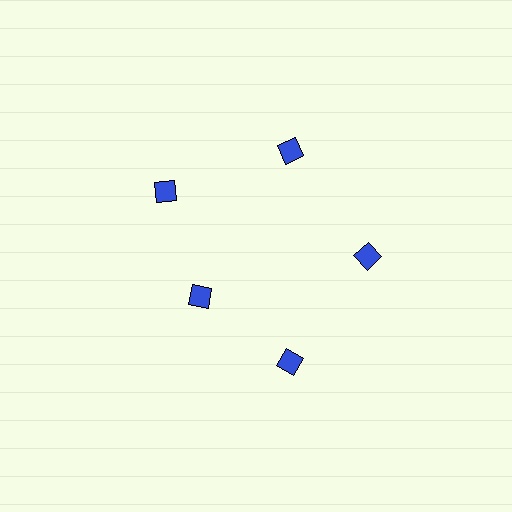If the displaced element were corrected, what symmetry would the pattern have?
It would have 5-fold rotational symmetry — the pattern would map onto itself every 72 degrees.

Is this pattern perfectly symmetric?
No. The 5 blue diamonds are arranged in a ring, but one element near the 8 o'clock position is pulled inward toward the center, breaking the 5-fold rotational symmetry.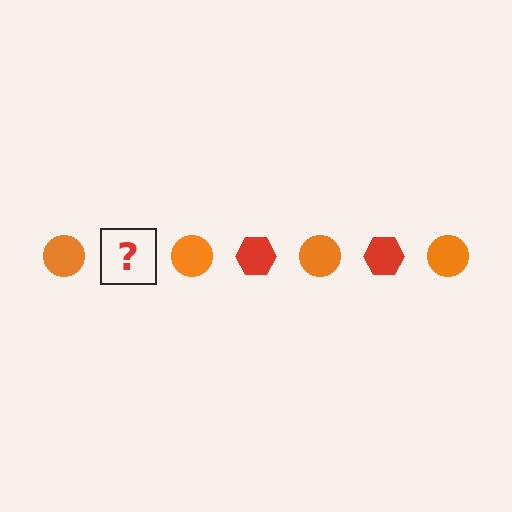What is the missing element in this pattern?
The missing element is a red hexagon.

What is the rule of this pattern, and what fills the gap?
The rule is that the pattern alternates between orange circle and red hexagon. The gap should be filled with a red hexagon.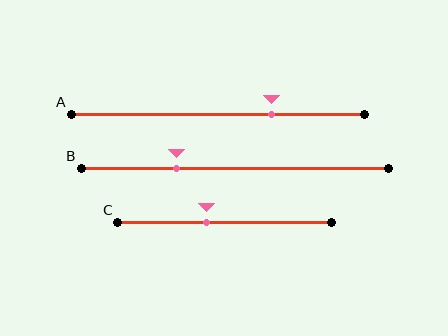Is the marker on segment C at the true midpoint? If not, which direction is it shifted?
No, the marker on segment C is shifted to the left by about 9% of the segment length.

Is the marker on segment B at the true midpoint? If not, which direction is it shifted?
No, the marker on segment B is shifted to the left by about 19% of the segment length.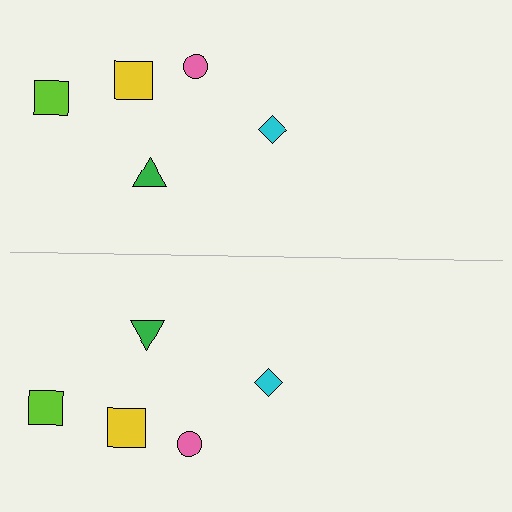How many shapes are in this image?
There are 10 shapes in this image.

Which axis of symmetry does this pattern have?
The pattern has a horizontal axis of symmetry running through the center of the image.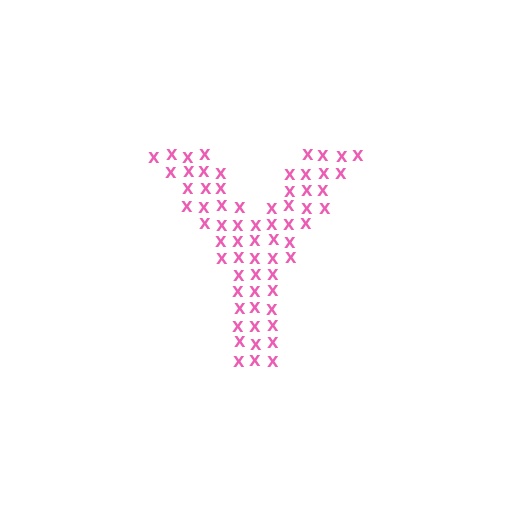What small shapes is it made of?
It is made of small letter X's.